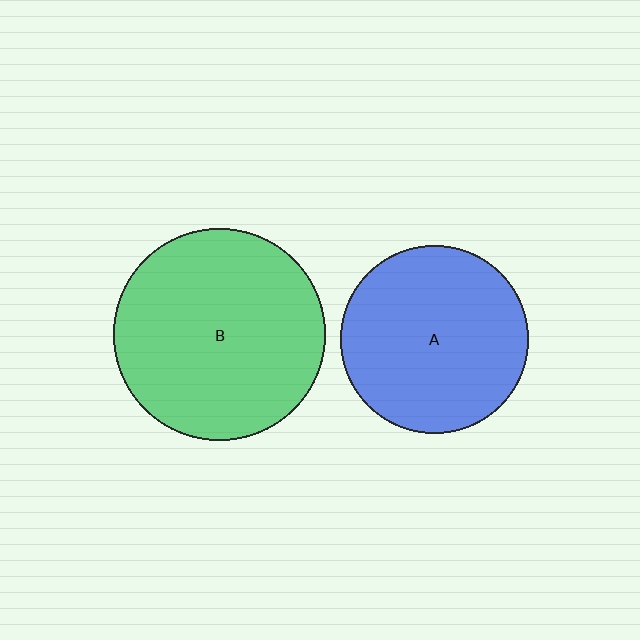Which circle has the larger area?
Circle B (green).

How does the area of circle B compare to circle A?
Approximately 1.3 times.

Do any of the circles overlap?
No, none of the circles overlap.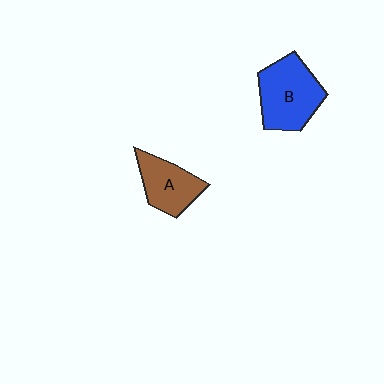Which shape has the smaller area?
Shape A (brown).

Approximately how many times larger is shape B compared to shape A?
Approximately 1.4 times.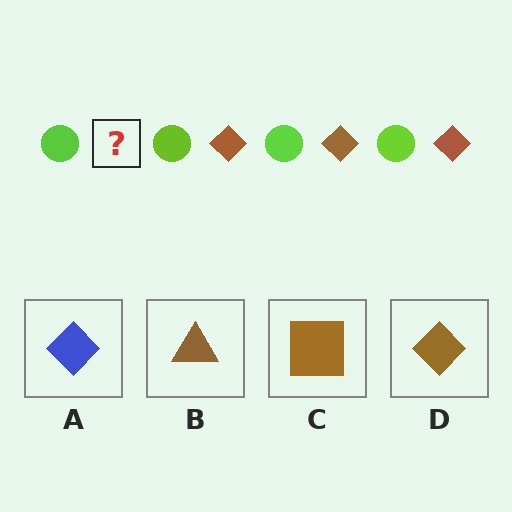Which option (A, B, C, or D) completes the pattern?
D.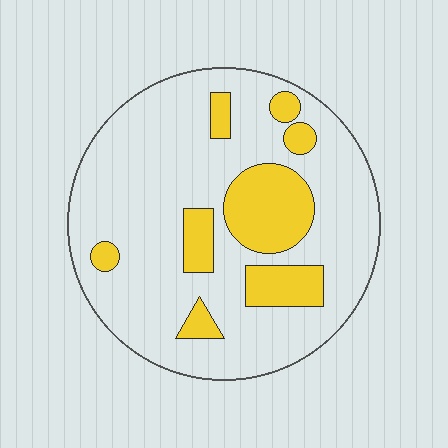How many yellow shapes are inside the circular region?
8.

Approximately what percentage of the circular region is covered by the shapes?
Approximately 20%.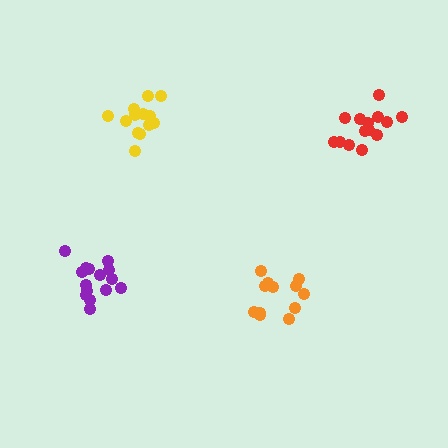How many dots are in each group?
Group 1: 12 dots, Group 2: 13 dots, Group 3: 15 dots, Group 4: 14 dots (54 total).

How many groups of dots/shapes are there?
There are 4 groups.